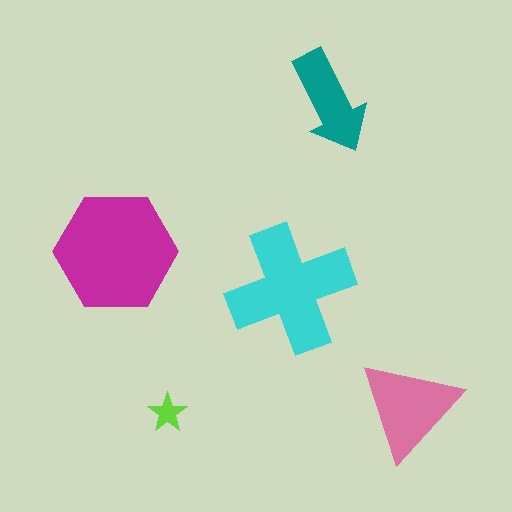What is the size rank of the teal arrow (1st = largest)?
4th.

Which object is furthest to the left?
The magenta hexagon is leftmost.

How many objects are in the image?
There are 5 objects in the image.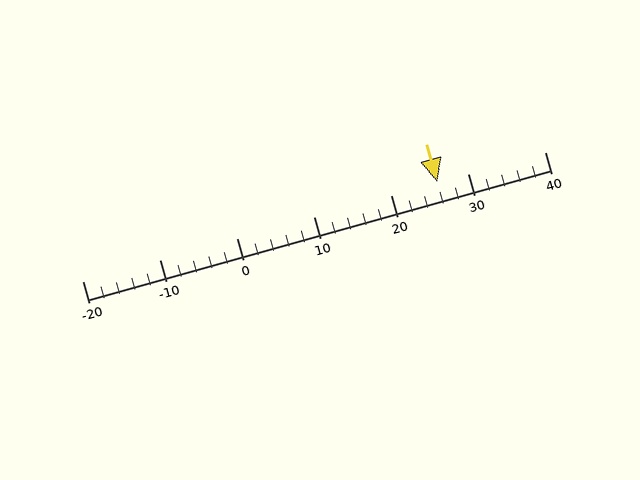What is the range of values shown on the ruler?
The ruler shows values from -20 to 40.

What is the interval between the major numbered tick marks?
The major tick marks are spaced 10 units apart.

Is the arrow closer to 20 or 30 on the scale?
The arrow is closer to 30.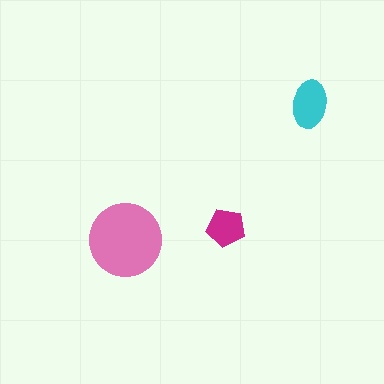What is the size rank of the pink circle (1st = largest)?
1st.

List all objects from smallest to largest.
The magenta pentagon, the cyan ellipse, the pink circle.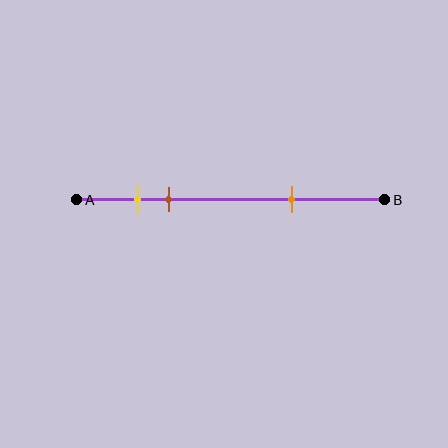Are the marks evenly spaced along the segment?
No, the marks are not evenly spaced.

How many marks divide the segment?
There are 3 marks dividing the segment.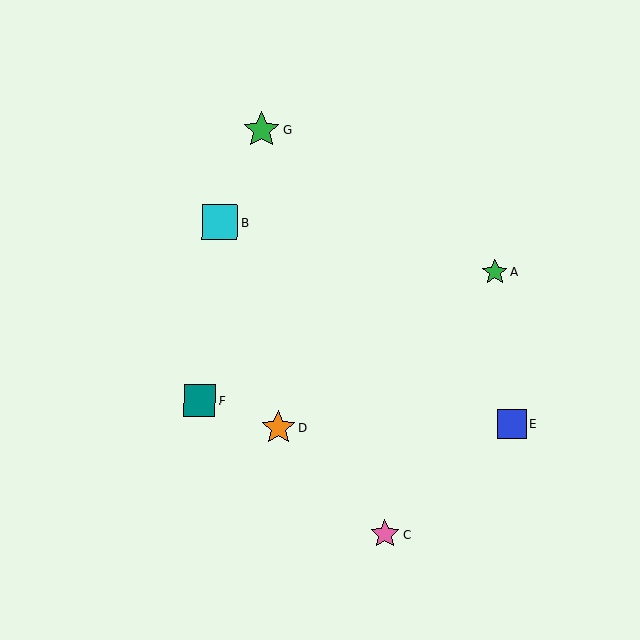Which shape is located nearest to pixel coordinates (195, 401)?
The teal square (labeled F) at (200, 401) is nearest to that location.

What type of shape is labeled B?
Shape B is a cyan square.